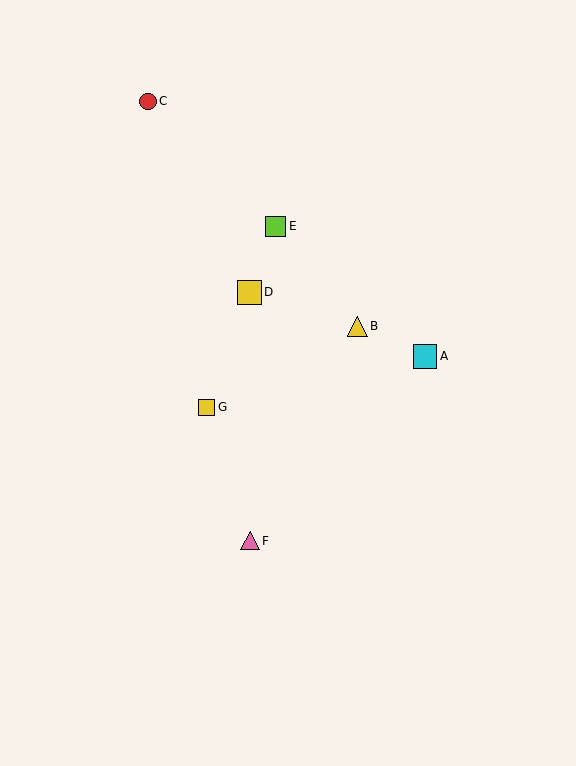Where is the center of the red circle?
The center of the red circle is at (148, 101).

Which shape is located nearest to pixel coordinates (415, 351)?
The cyan square (labeled A) at (425, 357) is nearest to that location.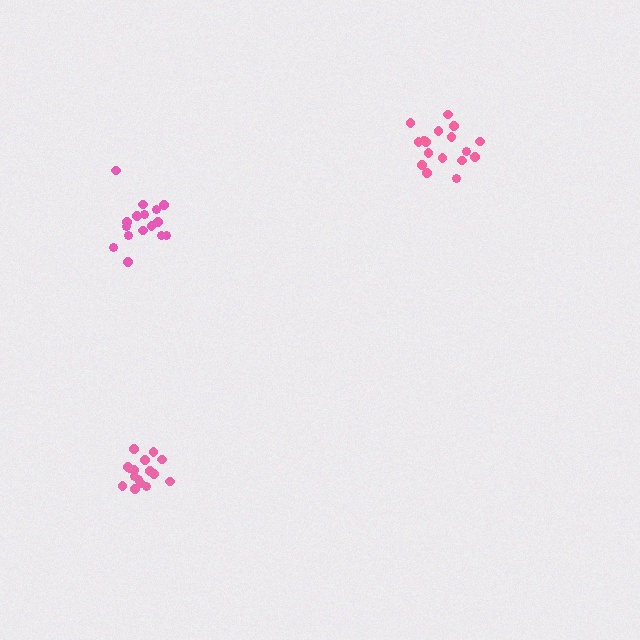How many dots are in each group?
Group 1: 17 dots, Group 2: 16 dots, Group 3: 16 dots (49 total).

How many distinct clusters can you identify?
There are 3 distinct clusters.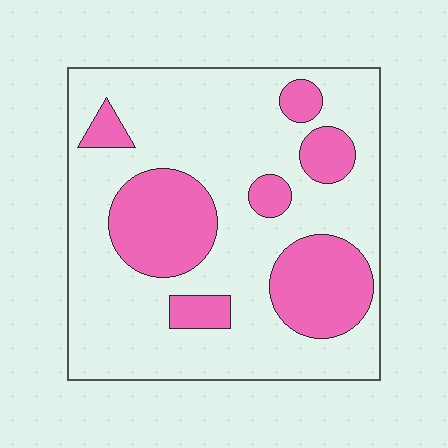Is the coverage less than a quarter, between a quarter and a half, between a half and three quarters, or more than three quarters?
Between a quarter and a half.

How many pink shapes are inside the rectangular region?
7.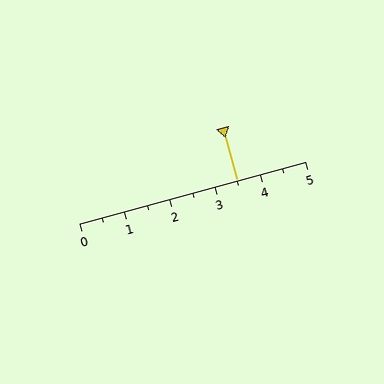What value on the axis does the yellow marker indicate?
The marker indicates approximately 3.5.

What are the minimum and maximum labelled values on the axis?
The axis runs from 0 to 5.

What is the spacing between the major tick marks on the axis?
The major ticks are spaced 1 apart.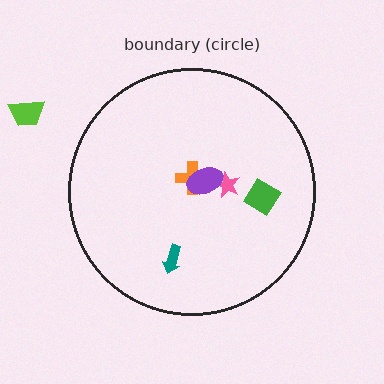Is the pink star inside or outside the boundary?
Inside.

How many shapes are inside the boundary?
5 inside, 1 outside.